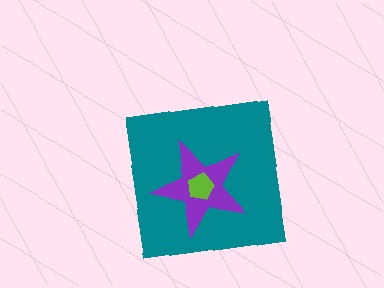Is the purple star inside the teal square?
Yes.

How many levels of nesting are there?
3.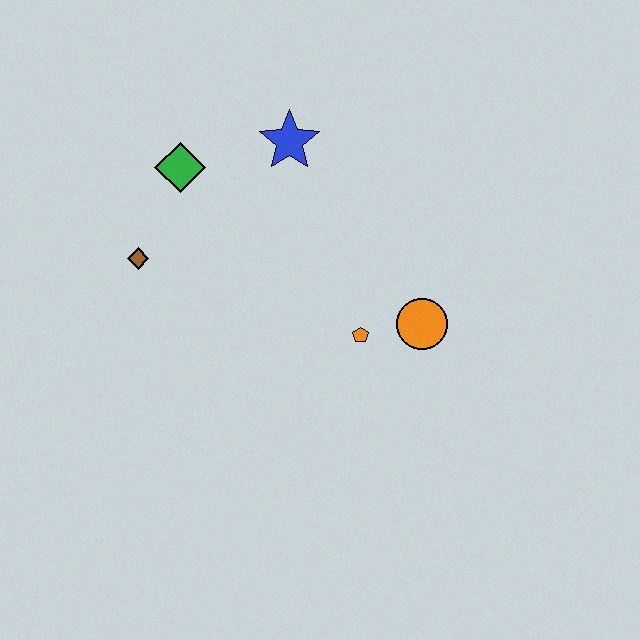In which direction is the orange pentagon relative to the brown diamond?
The orange pentagon is to the right of the brown diamond.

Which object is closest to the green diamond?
The brown diamond is closest to the green diamond.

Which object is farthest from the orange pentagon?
The green diamond is farthest from the orange pentagon.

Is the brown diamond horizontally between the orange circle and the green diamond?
No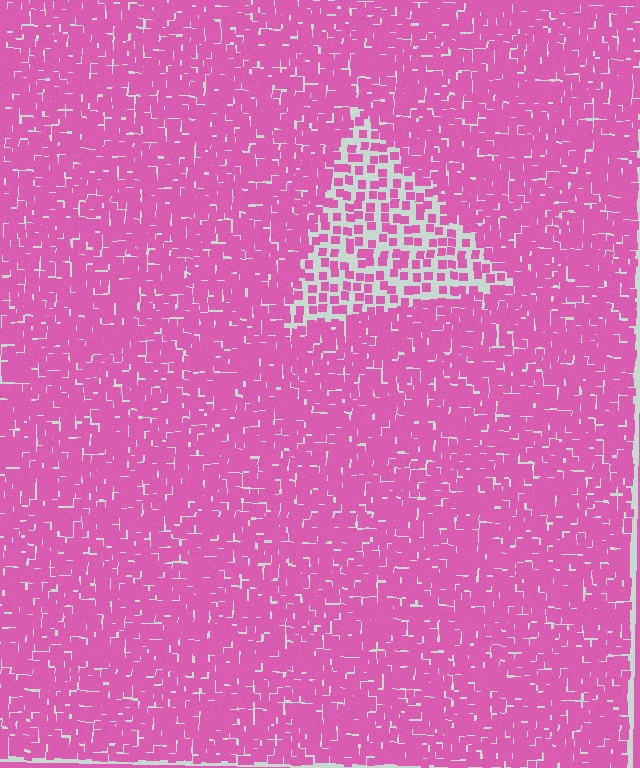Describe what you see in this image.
The image contains small pink elements arranged at two different densities. A triangle-shaped region is visible where the elements are less densely packed than the surrounding area.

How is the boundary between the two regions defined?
The boundary is defined by a change in element density (approximately 2.3x ratio). All elements are the same color, size, and shape.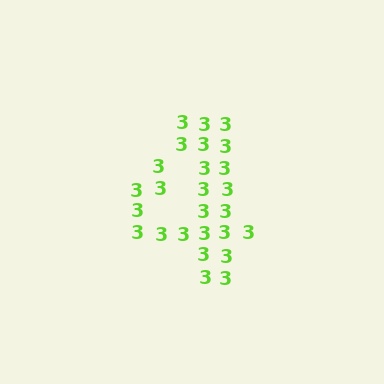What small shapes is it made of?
It is made of small digit 3's.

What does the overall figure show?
The overall figure shows the digit 4.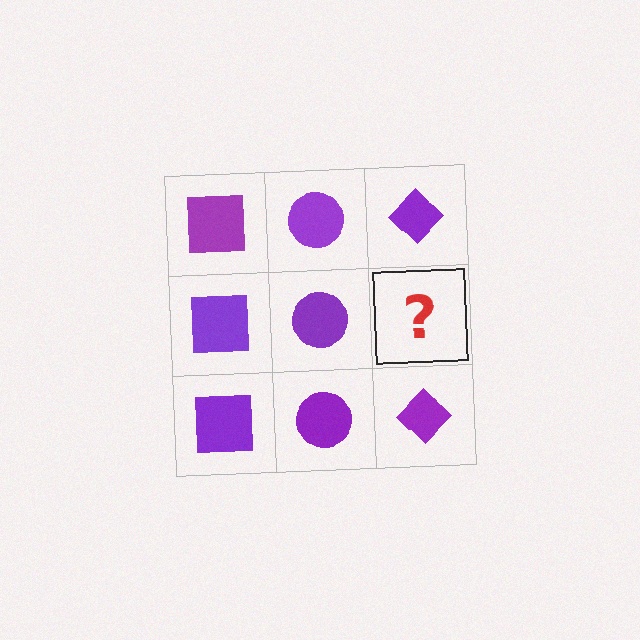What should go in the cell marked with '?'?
The missing cell should contain a purple diamond.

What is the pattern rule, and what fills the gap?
The rule is that each column has a consistent shape. The gap should be filled with a purple diamond.